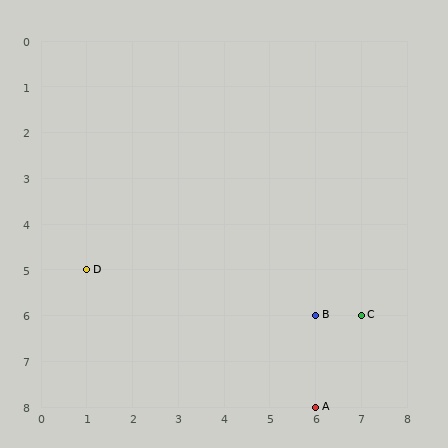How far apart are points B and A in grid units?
Points B and A are 2 rows apart.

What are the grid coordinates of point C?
Point C is at grid coordinates (7, 6).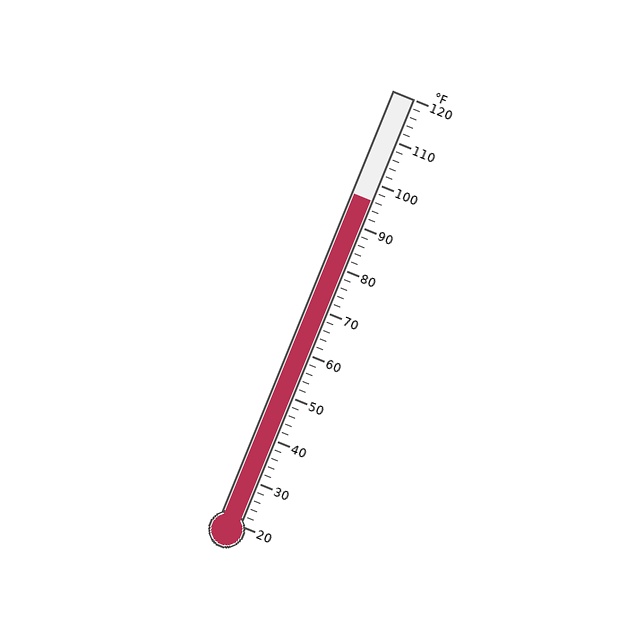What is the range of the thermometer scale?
The thermometer scale ranges from 20°F to 120°F.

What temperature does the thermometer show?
The thermometer shows approximately 96°F.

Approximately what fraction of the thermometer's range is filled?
The thermometer is filled to approximately 75% of its range.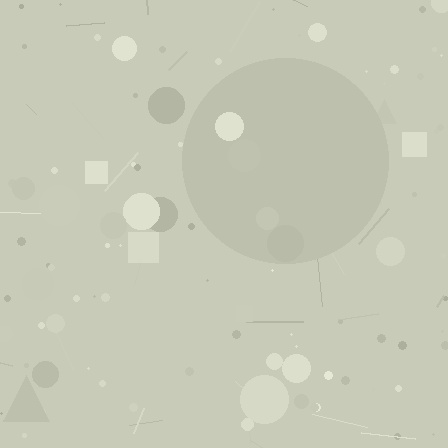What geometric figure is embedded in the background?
A circle is embedded in the background.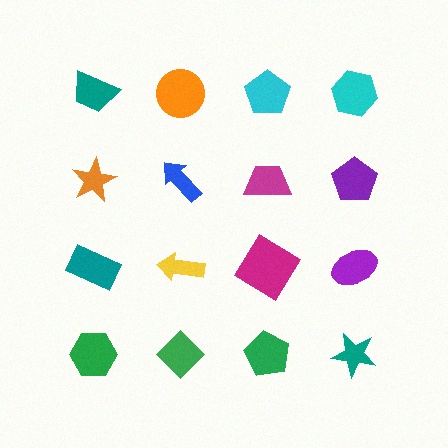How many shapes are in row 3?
4 shapes.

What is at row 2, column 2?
A blue arrow.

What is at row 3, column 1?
A teal rectangle.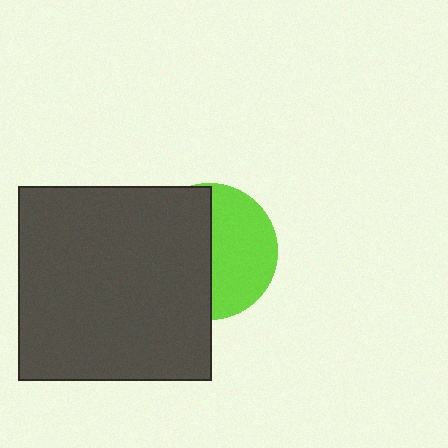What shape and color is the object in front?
The object in front is a dark gray square.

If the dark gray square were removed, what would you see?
You would see the complete lime circle.